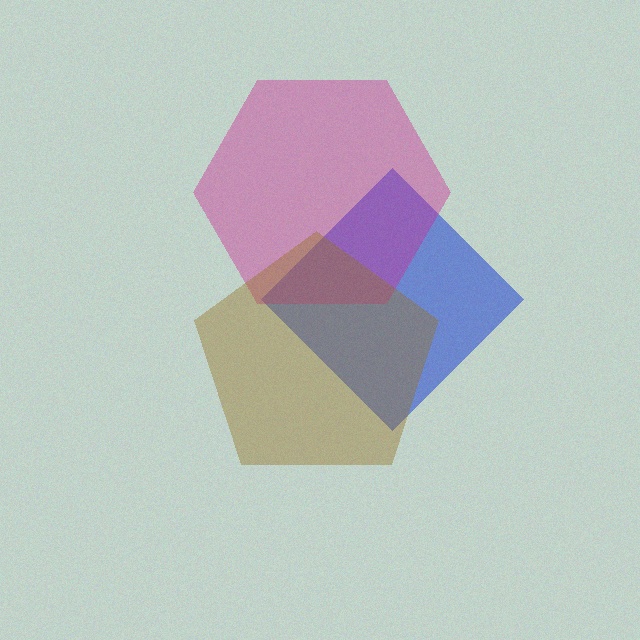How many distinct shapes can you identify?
There are 3 distinct shapes: a blue diamond, a magenta hexagon, a brown pentagon.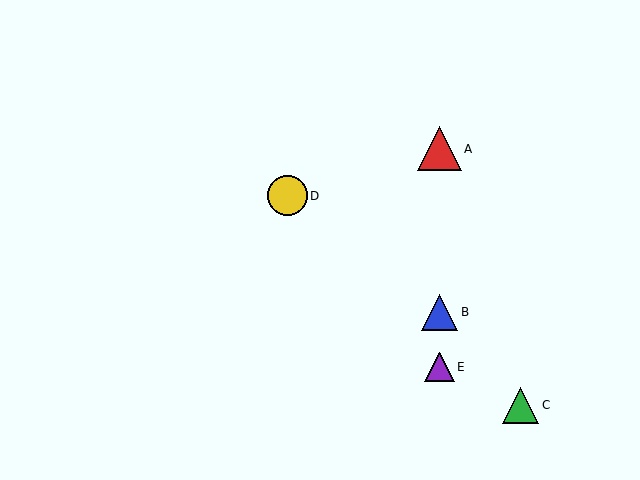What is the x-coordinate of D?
Object D is at x≈287.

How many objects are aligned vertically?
3 objects (A, B, E) are aligned vertically.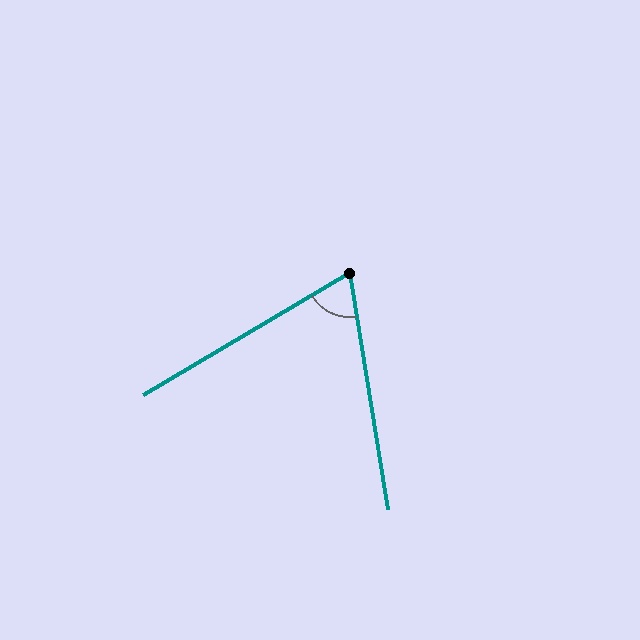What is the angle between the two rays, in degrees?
Approximately 68 degrees.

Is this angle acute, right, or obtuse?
It is acute.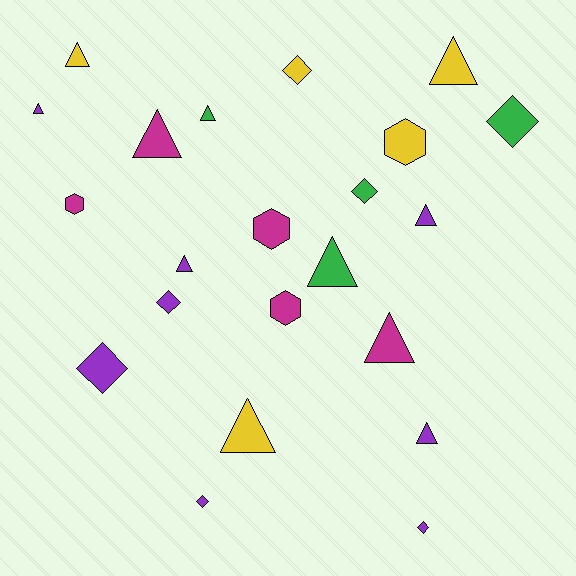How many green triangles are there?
There are 2 green triangles.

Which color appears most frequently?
Purple, with 8 objects.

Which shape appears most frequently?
Triangle, with 11 objects.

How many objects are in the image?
There are 22 objects.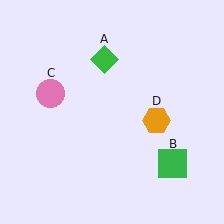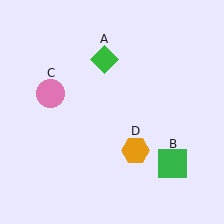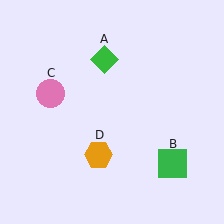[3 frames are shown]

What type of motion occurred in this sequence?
The orange hexagon (object D) rotated clockwise around the center of the scene.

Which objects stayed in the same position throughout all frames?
Green diamond (object A) and green square (object B) and pink circle (object C) remained stationary.